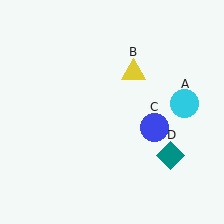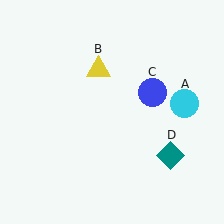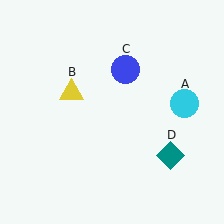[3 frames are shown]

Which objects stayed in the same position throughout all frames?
Cyan circle (object A) and teal diamond (object D) remained stationary.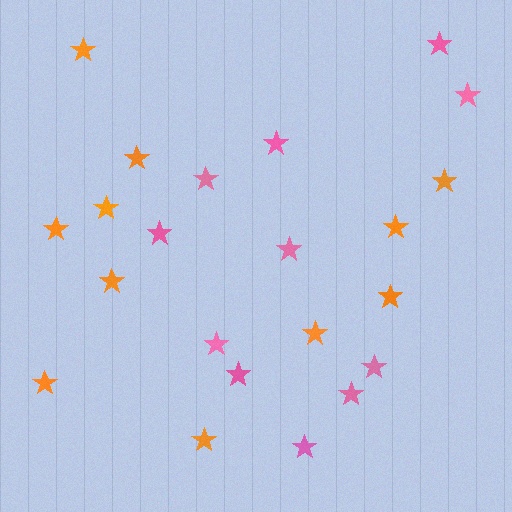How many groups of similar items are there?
There are 2 groups: one group of orange stars (11) and one group of pink stars (11).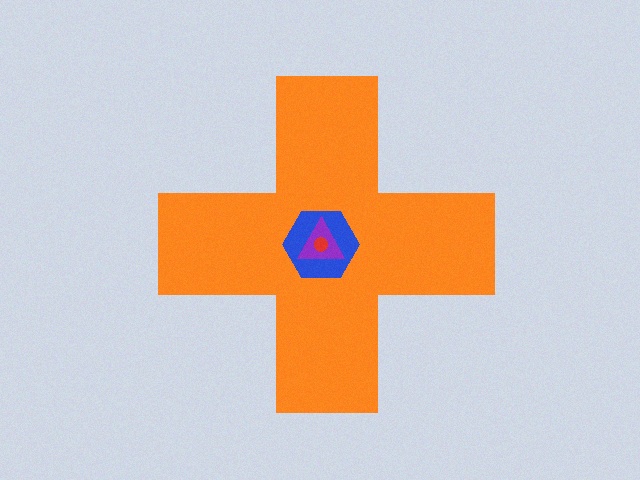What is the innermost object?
The red circle.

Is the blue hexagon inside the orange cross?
Yes.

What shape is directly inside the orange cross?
The blue hexagon.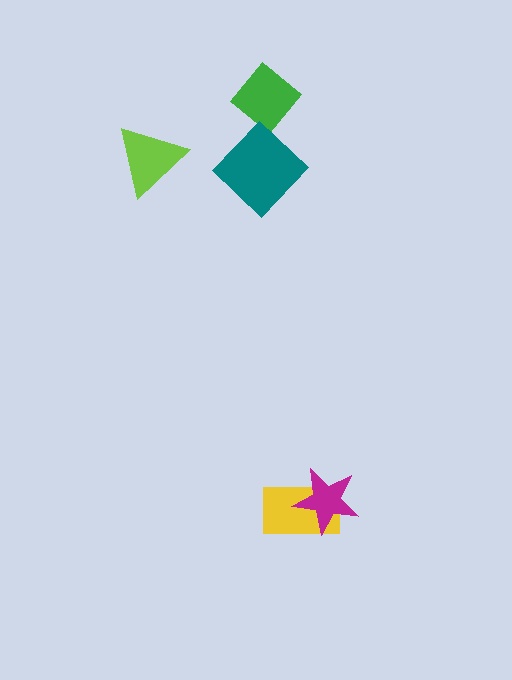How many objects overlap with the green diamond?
0 objects overlap with the green diamond.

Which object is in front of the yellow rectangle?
The magenta star is in front of the yellow rectangle.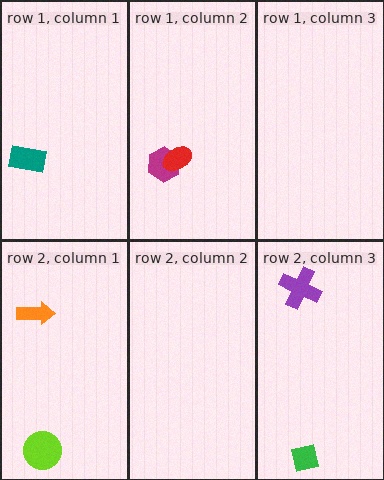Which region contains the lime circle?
The row 2, column 1 region.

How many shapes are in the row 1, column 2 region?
2.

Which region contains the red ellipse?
The row 1, column 2 region.